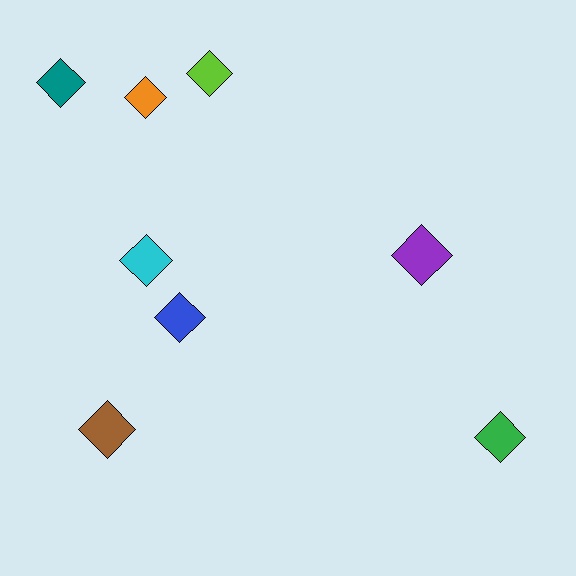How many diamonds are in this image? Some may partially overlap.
There are 8 diamonds.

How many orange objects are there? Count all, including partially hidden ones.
There is 1 orange object.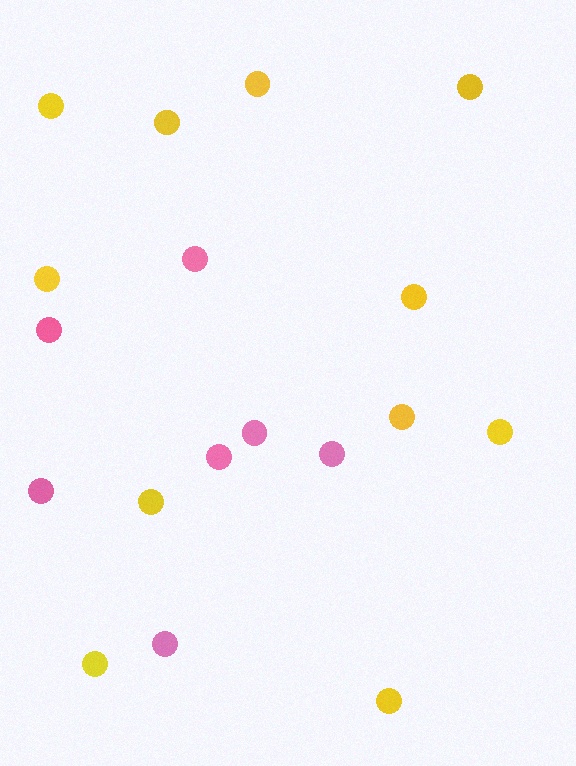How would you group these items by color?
There are 2 groups: one group of pink circles (7) and one group of yellow circles (11).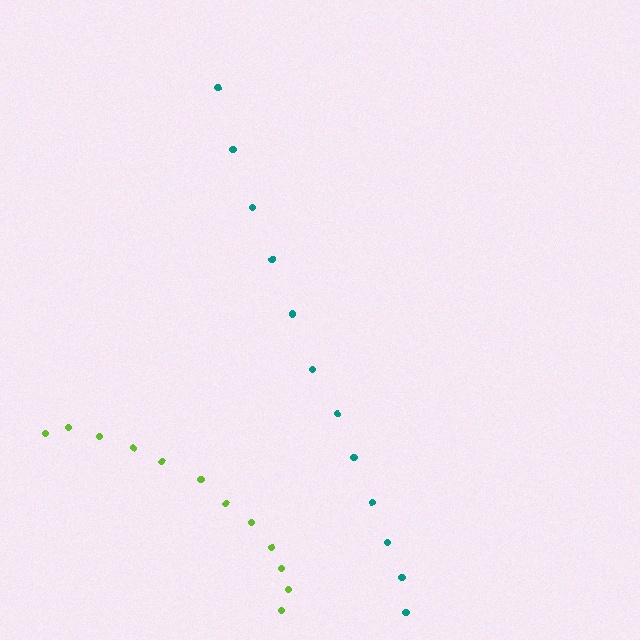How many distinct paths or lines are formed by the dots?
There are 2 distinct paths.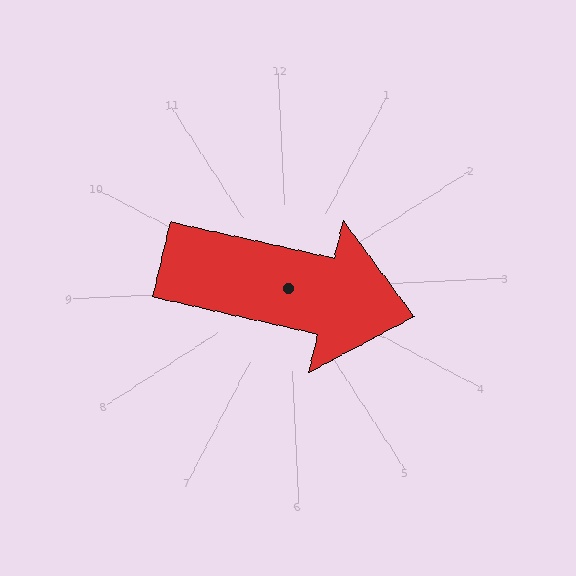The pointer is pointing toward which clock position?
Roughly 4 o'clock.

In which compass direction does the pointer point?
East.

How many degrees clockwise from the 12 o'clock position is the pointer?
Approximately 105 degrees.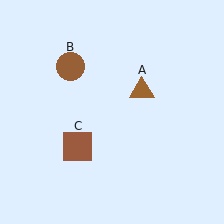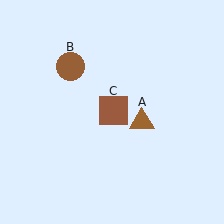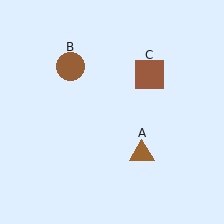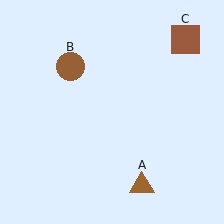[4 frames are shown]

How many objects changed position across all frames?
2 objects changed position: brown triangle (object A), brown square (object C).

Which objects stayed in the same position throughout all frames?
Brown circle (object B) remained stationary.